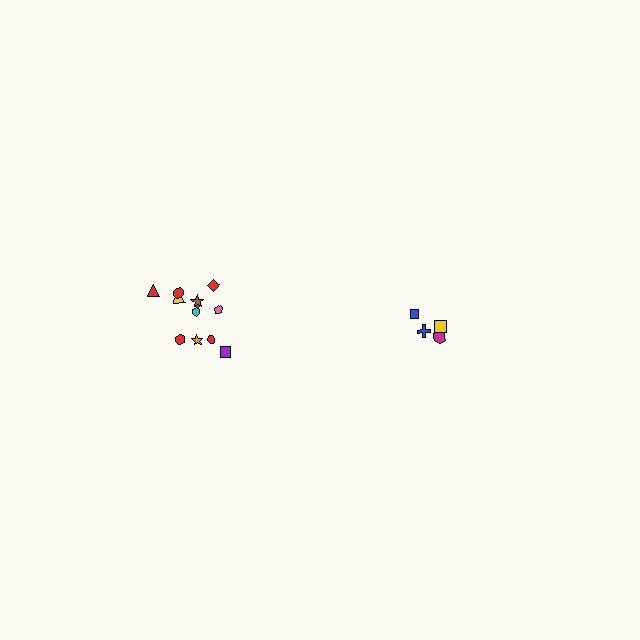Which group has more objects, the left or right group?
The left group.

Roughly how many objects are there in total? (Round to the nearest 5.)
Roughly 15 objects in total.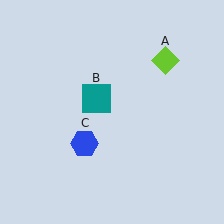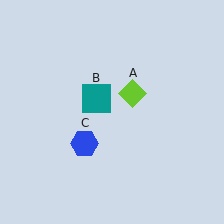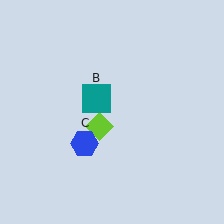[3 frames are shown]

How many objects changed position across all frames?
1 object changed position: lime diamond (object A).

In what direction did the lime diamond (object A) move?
The lime diamond (object A) moved down and to the left.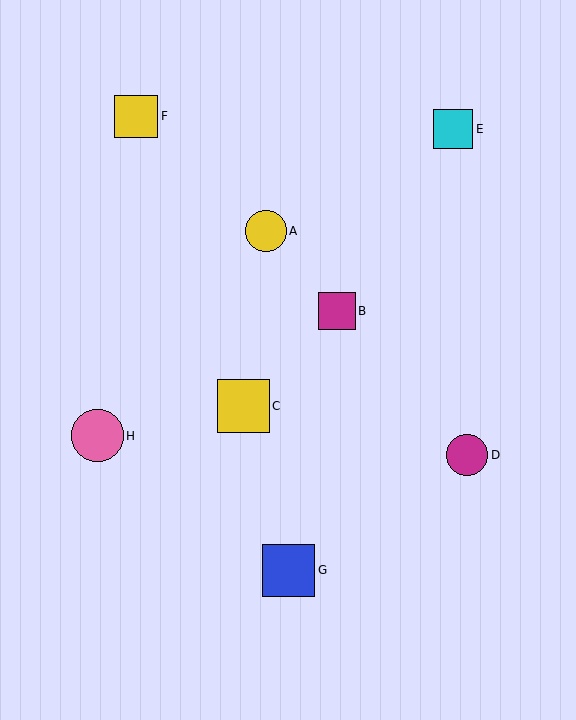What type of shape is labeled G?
Shape G is a blue square.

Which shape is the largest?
The yellow square (labeled C) is the largest.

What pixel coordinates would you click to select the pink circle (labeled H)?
Click at (97, 436) to select the pink circle H.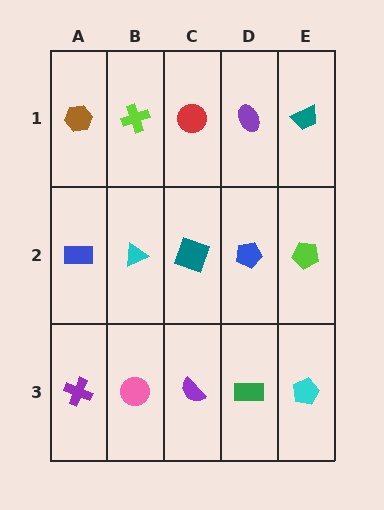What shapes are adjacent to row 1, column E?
A lime pentagon (row 2, column E), a purple ellipse (row 1, column D).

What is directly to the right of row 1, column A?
A lime cross.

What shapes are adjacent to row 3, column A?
A blue rectangle (row 2, column A), a pink circle (row 3, column B).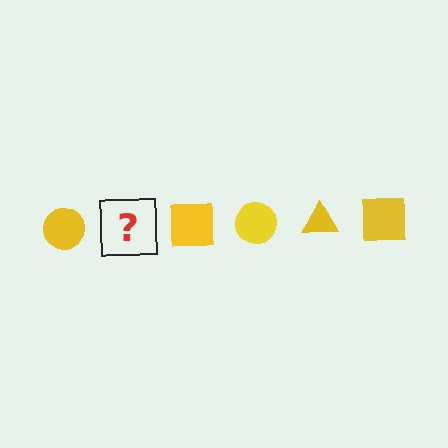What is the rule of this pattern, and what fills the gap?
The rule is that the pattern cycles through circle, triangle, square shapes in yellow. The gap should be filled with a yellow triangle.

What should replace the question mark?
The question mark should be replaced with a yellow triangle.